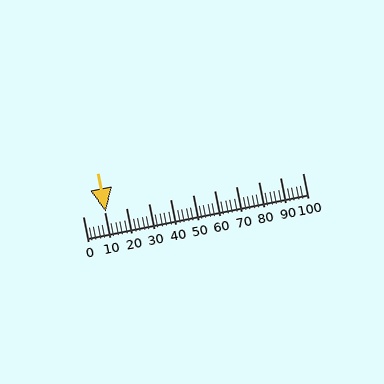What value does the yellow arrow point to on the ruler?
The yellow arrow points to approximately 10.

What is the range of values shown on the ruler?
The ruler shows values from 0 to 100.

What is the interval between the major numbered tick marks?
The major tick marks are spaced 10 units apart.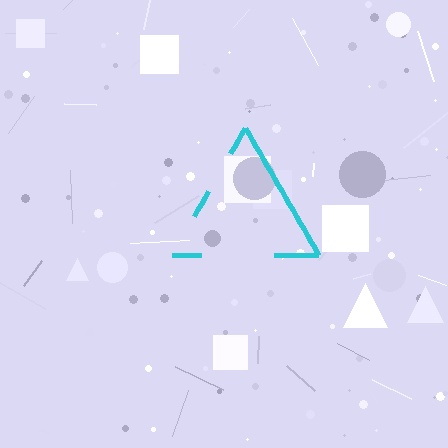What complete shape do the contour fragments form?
The contour fragments form a triangle.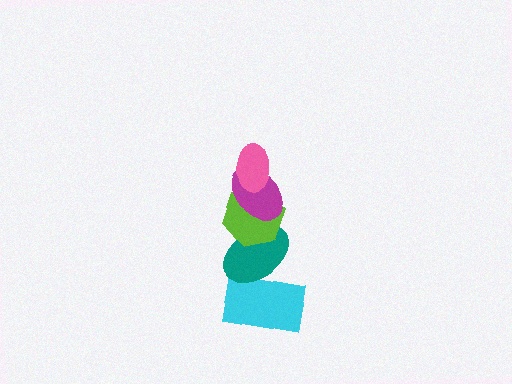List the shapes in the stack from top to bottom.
From top to bottom: the pink ellipse, the magenta ellipse, the lime hexagon, the teal ellipse, the cyan rectangle.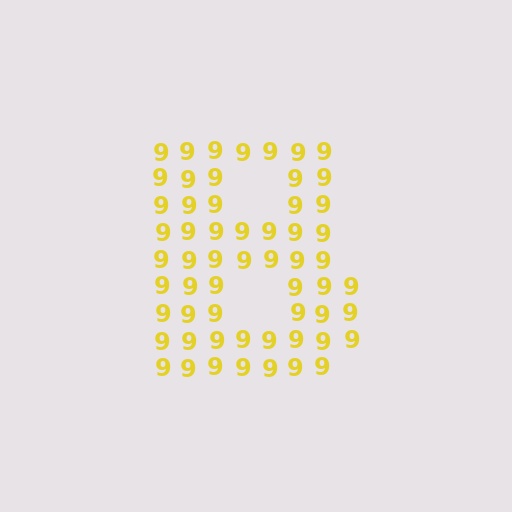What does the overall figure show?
The overall figure shows the letter B.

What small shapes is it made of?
It is made of small digit 9's.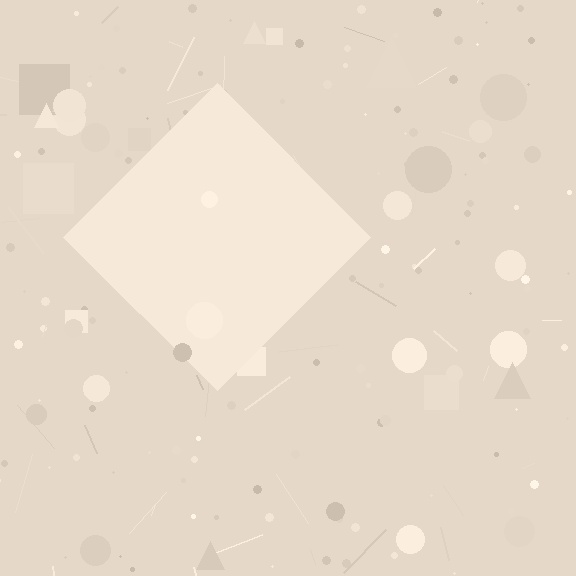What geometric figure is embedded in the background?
A diamond is embedded in the background.